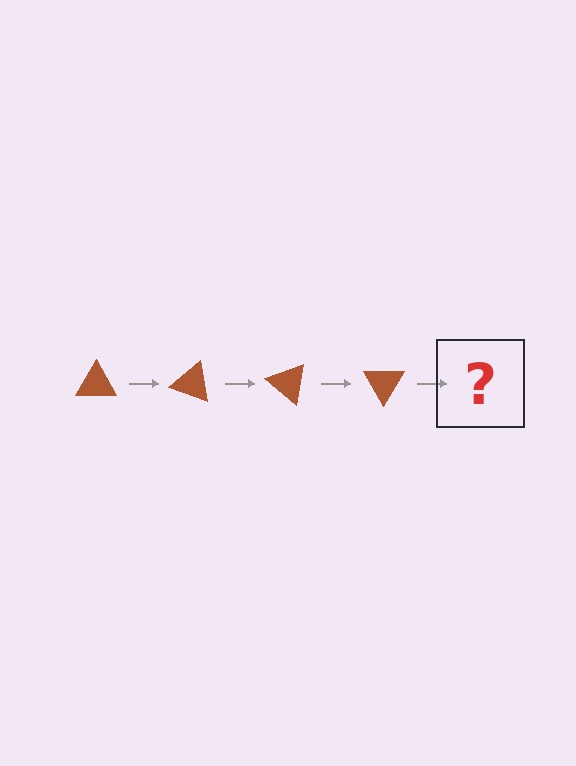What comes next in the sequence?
The next element should be a brown triangle rotated 80 degrees.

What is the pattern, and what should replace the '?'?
The pattern is that the triangle rotates 20 degrees each step. The '?' should be a brown triangle rotated 80 degrees.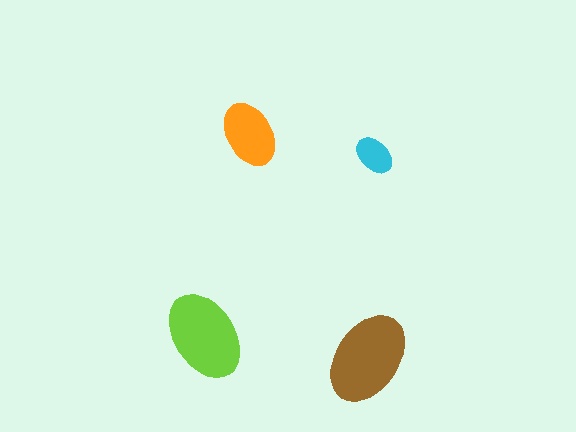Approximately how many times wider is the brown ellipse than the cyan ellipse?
About 2.5 times wider.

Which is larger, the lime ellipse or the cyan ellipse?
The lime one.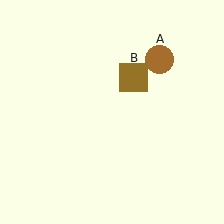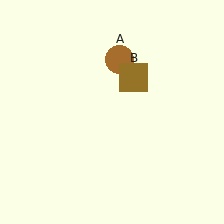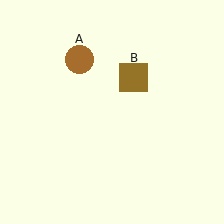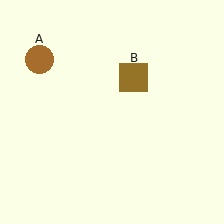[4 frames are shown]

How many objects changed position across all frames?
1 object changed position: brown circle (object A).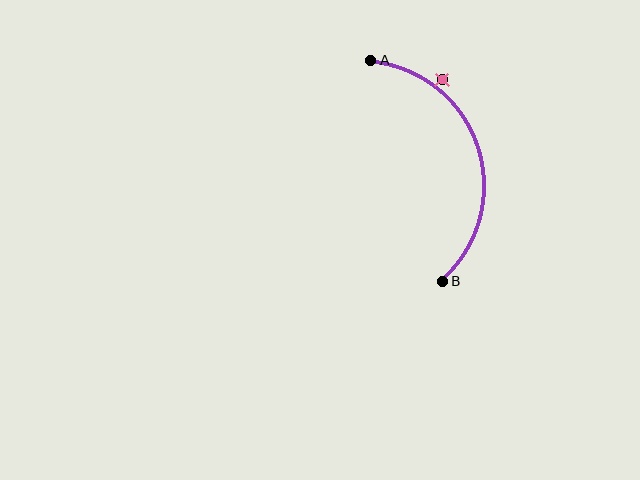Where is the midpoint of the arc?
The arc midpoint is the point on the curve farthest from the straight line joining A and B. It sits to the right of that line.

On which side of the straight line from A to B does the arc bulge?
The arc bulges to the right of the straight line connecting A and B.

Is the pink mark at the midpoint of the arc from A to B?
No — the pink mark does not lie on the arc at all. It sits slightly outside the curve.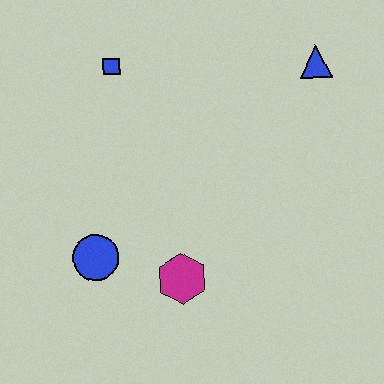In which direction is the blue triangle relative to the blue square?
The blue triangle is to the right of the blue square.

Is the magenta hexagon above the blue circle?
No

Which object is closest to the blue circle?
The magenta hexagon is closest to the blue circle.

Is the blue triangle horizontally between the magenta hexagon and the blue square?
No